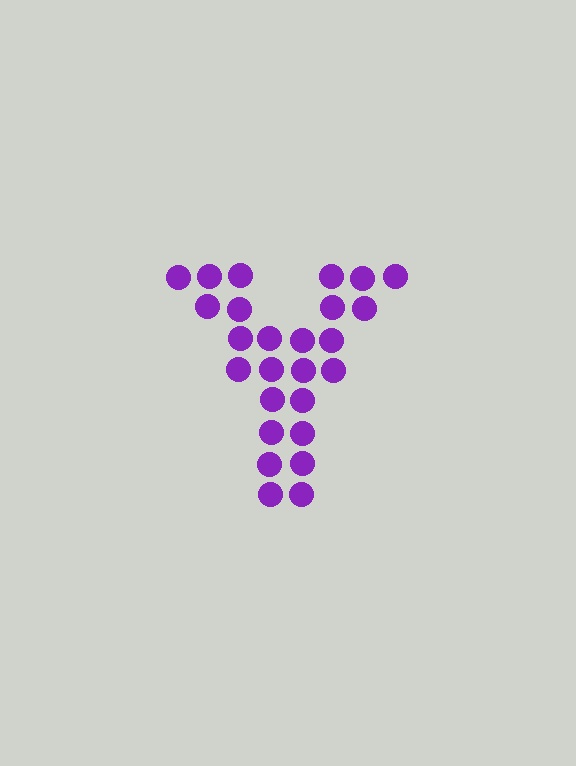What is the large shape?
The large shape is the letter Y.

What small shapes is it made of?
It is made of small circles.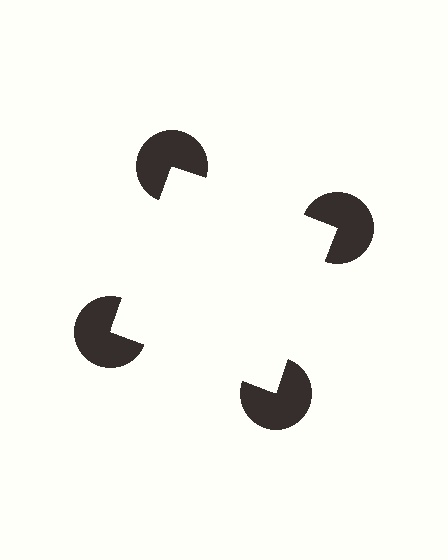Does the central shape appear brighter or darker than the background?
It typically appears slightly brighter than the background, even though no actual brightness change is drawn.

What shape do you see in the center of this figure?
An illusory square — its edges are inferred from the aligned wedge cuts in the pac-man discs, not physically drawn.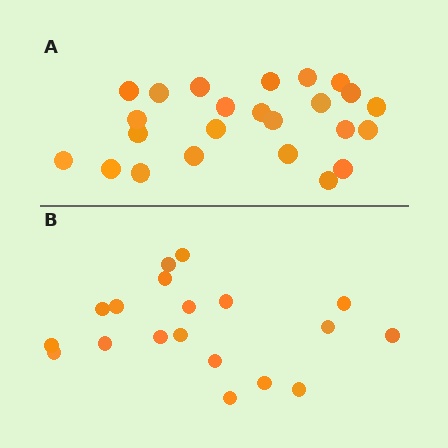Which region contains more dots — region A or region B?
Region A (the top region) has more dots.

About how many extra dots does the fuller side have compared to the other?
Region A has about 5 more dots than region B.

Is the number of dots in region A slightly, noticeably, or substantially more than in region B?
Region A has noticeably more, but not dramatically so. The ratio is roughly 1.3 to 1.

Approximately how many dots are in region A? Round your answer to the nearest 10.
About 20 dots. (The exact count is 24, which rounds to 20.)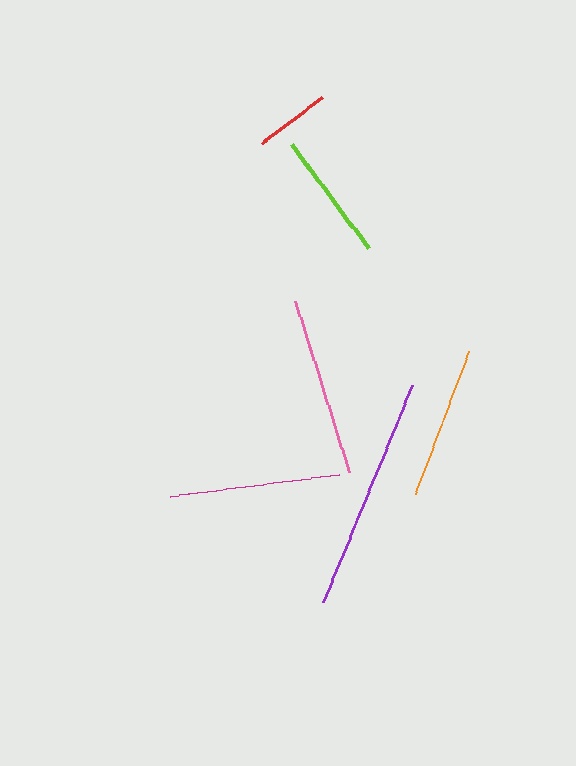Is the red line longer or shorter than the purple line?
The purple line is longer than the red line.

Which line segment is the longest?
The purple line is the longest at approximately 235 pixels.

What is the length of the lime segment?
The lime segment is approximately 130 pixels long.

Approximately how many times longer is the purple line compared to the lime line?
The purple line is approximately 1.8 times the length of the lime line.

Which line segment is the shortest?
The red line is the shortest at approximately 76 pixels.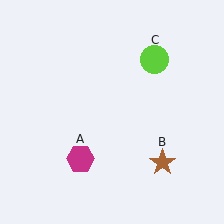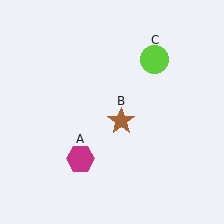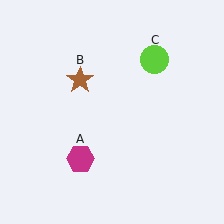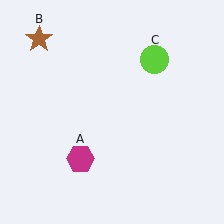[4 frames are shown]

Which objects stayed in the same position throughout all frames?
Magenta hexagon (object A) and lime circle (object C) remained stationary.